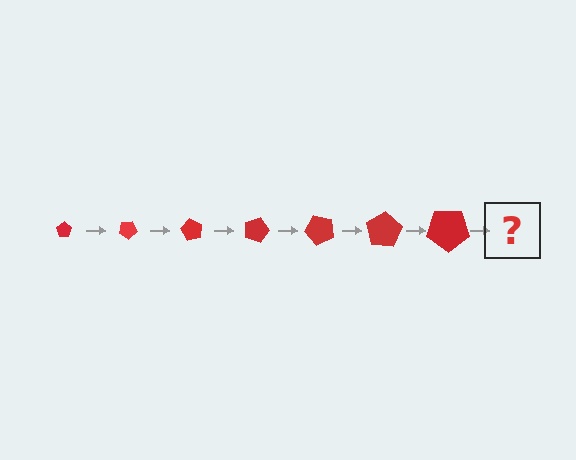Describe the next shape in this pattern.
It should be a pentagon, larger than the previous one and rotated 210 degrees from the start.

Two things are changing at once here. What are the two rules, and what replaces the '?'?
The two rules are that the pentagon grows larger each step and it rotates 30 degrees each step. The '?' should be a pentagon, larger than the previous one and rotated 210 degrees from the start.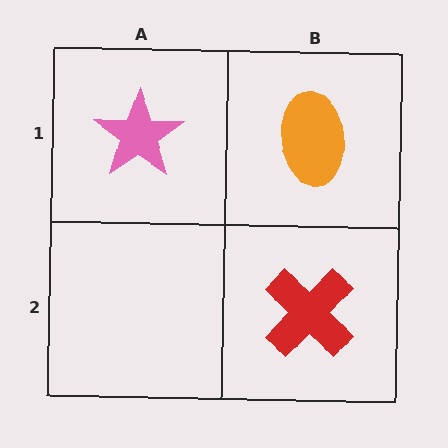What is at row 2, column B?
A red cross.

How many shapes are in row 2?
1 shape.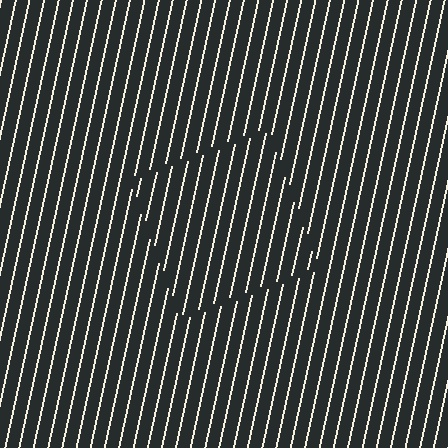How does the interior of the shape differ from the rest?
The interior of the shape contains the same grating, shifted by half a period — the contour is defined by the phase discontinuity where line-ends from the inner and outer gratings abut.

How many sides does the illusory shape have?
4 sides — the line-ends trace a square.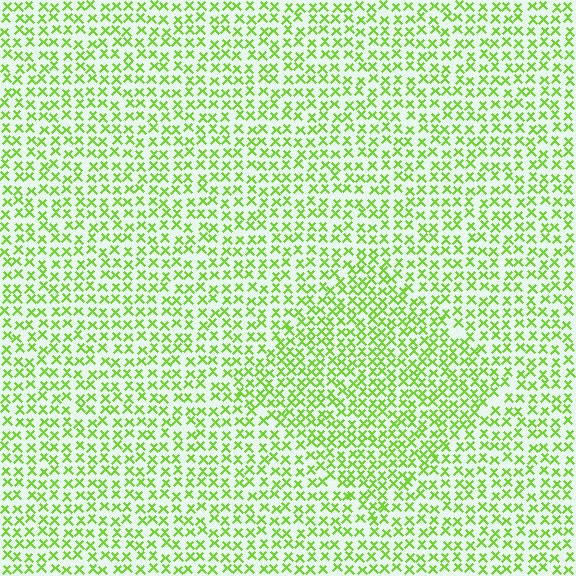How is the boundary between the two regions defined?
The boundary is defined by a change in element density (approximately 1.4x ratio). All elements are the same color, size, and shape.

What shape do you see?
I see a diamond.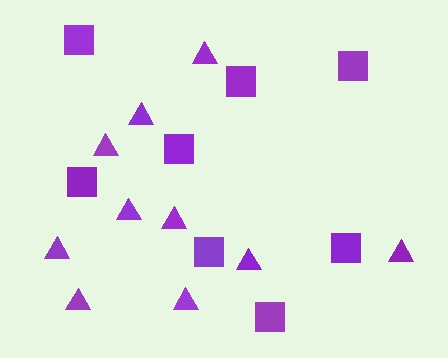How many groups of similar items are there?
There are 2 groups: one group of squares (8) and one group of triangles (10).